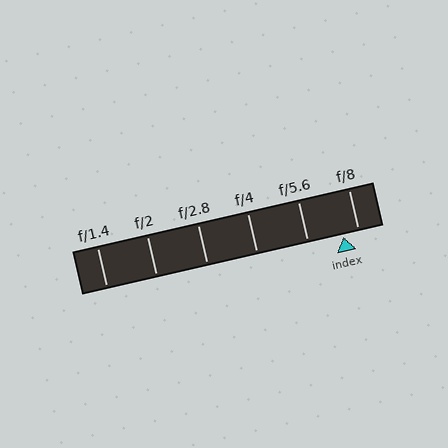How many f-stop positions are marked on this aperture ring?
There are 6 f-stop positions marked.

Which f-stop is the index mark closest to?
The index mark is closest to f/8.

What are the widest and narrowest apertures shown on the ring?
The widest aperture shown is f/1.4 and the narrowest is f/8.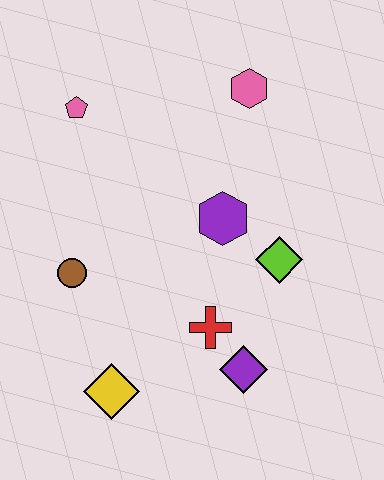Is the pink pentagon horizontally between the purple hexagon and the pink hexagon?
No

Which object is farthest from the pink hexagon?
The yellow diamond is farthest from the pink hexagon.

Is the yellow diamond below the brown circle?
Yes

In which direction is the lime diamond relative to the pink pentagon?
The lime diamond is to the right of the pink pentagon.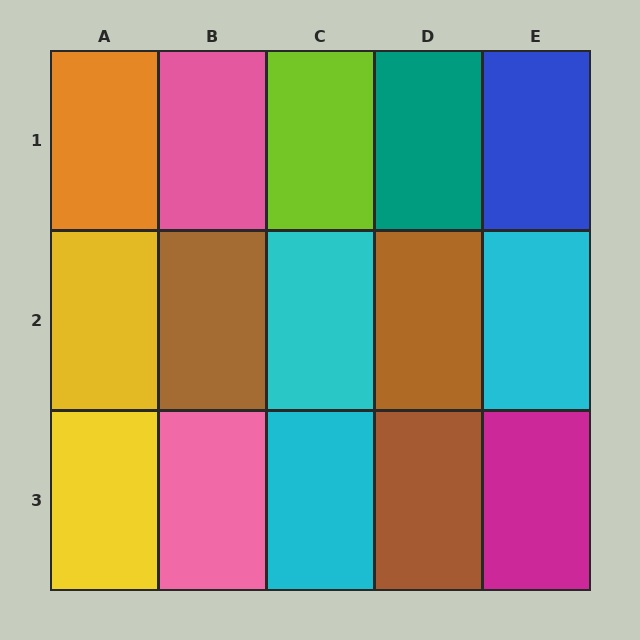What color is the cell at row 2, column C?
Cyan.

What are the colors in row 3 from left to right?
Yellow, pink, cyan, brown, magenta.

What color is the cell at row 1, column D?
Teal.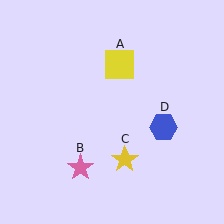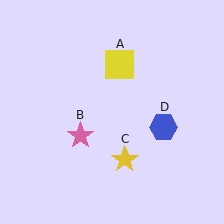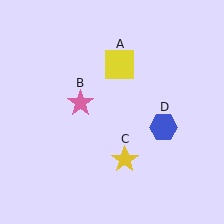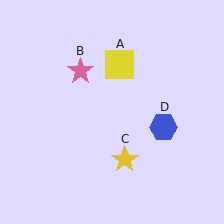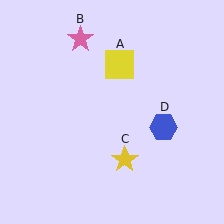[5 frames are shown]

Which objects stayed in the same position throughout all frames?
Yellow square (object A) and yellow star (object C) and blue hexagon (object D) remained stationary.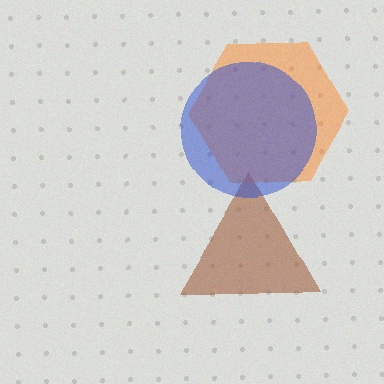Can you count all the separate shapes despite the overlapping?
Yes, there are 3 separate shapes.